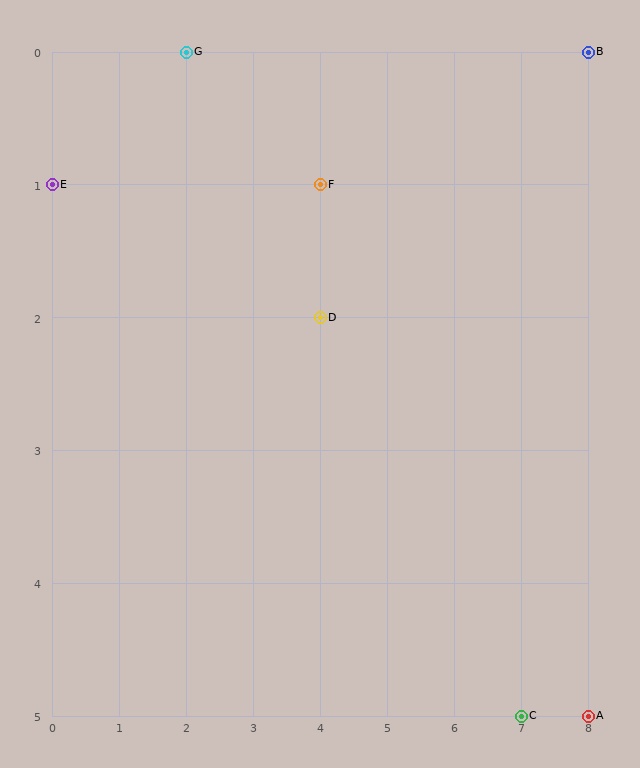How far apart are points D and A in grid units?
Points D and A are 4 columns and 3 rows apart (about 5.0 grid units diagonally).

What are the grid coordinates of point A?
Point A is at grid coordinates (8, 5).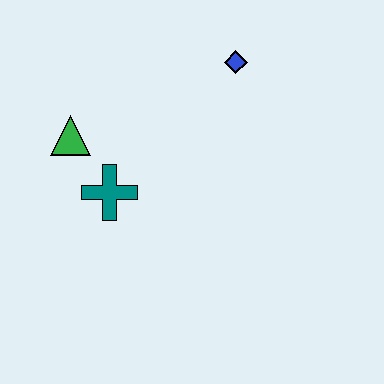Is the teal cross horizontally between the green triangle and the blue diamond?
Yes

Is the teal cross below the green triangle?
Yes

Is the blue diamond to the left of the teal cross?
No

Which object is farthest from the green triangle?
The blue diamond is farthest from the green triangle.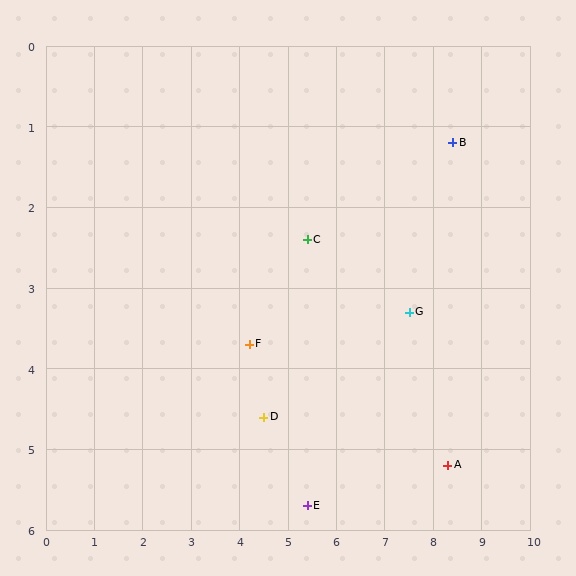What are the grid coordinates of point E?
Point E is at approximately (5.4, 5.7).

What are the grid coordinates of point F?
Point F is at approximately (4.2, 3.7).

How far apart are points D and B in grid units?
Points D and B are about 5.2 grid units apart.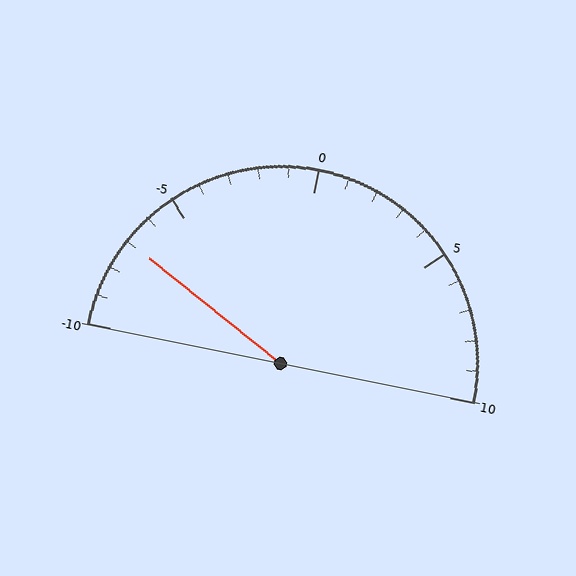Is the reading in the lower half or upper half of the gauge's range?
The reading is in the lower half of the range (-10 to 10).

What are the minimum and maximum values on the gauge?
The gauge ranges from -10 to 10.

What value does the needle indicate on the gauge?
The needle indicates approximately -7.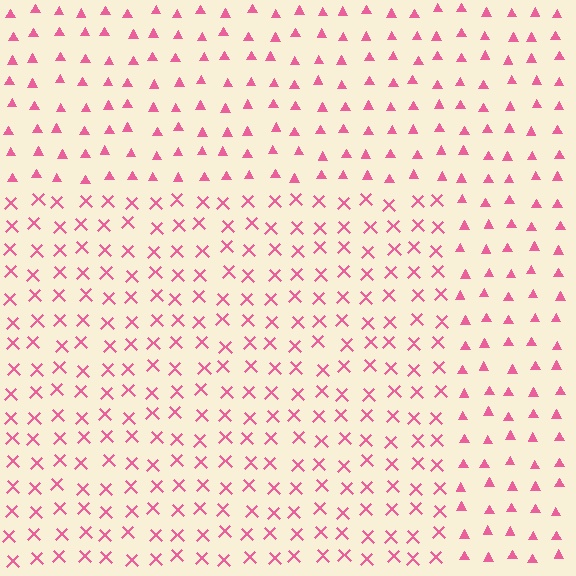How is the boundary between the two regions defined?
The boundary is defined by a change in element shape: X marks inside vs. triangles outside. All elements share the same color and spacing.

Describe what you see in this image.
The image is filled with small pink elements arranged in a uniform grid. A rectangle-shaped region contains X marks, while the surrounding area contains triangles. The boundary is defined purely by the change in element shape.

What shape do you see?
I see a rectangle.